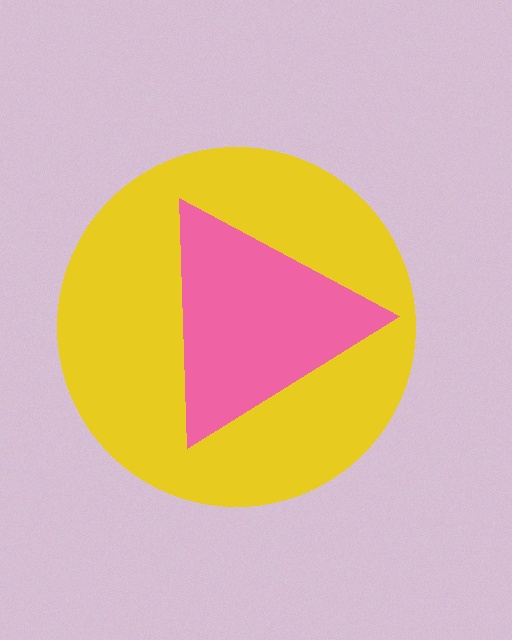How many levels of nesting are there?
2.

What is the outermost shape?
The yellow circle.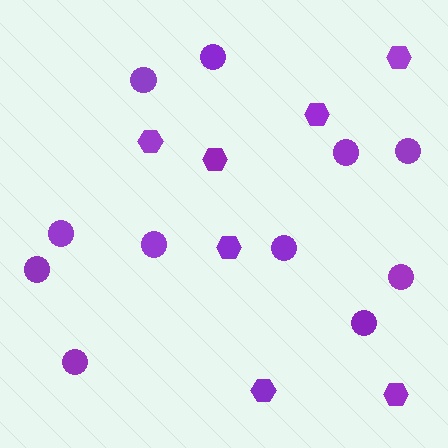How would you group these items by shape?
There are 2 groups: one group of circles (11) and one group of hexagons (7).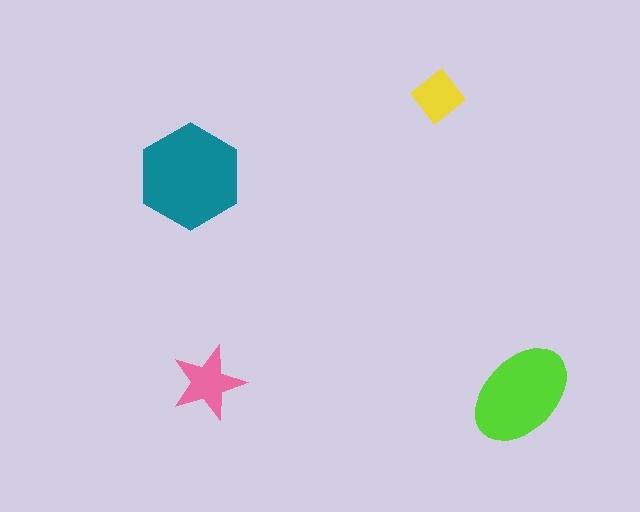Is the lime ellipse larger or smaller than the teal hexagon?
Smaller.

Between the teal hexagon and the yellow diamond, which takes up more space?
The teal hexagon.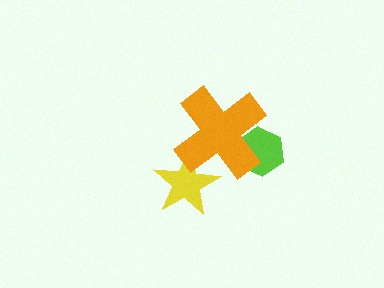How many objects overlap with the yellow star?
1 object overlaps with the yellow star.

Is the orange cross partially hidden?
No, no other shape covers it.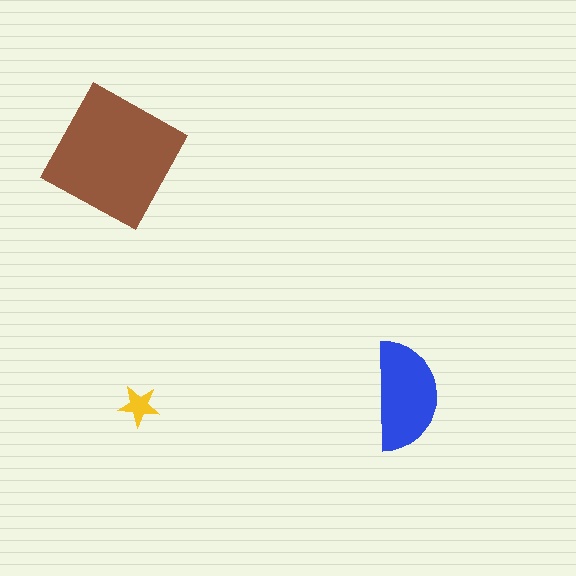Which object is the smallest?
The yellow star.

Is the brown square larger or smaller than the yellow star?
Larger.